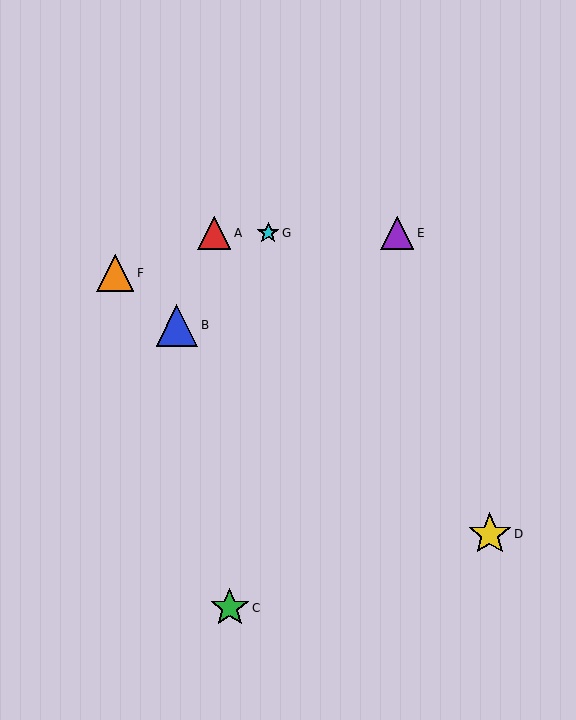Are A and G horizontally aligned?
Yes, both are at y≈233.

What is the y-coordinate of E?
Object E is at y≈233.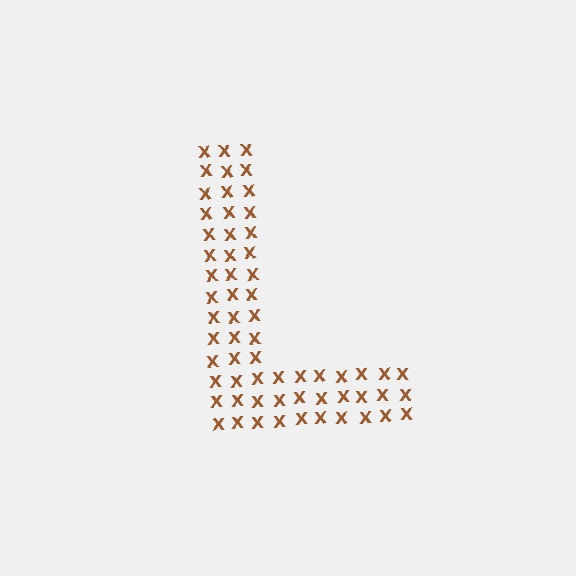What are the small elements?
The small elements are letter X's.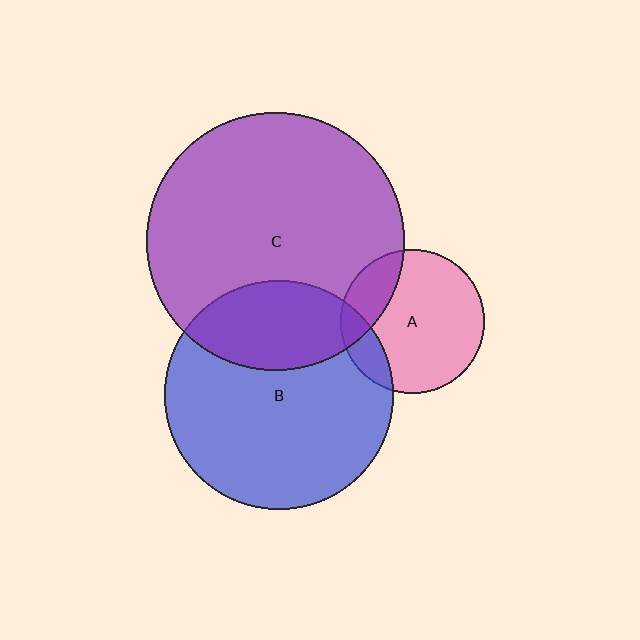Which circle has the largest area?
Circle C (purple).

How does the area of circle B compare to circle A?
Approximately 2.5 times.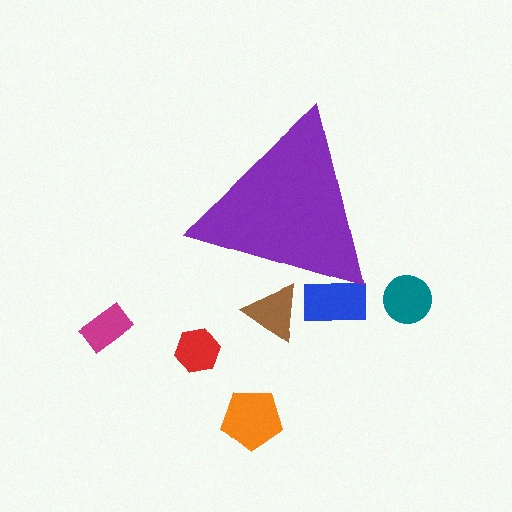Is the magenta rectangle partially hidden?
No, the magenta rectangle is fully visible.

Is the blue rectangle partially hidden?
Yes, the blue rectangle is partially hidden behind the purple triangle.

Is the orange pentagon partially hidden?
No, the orange pentagon is fully visible.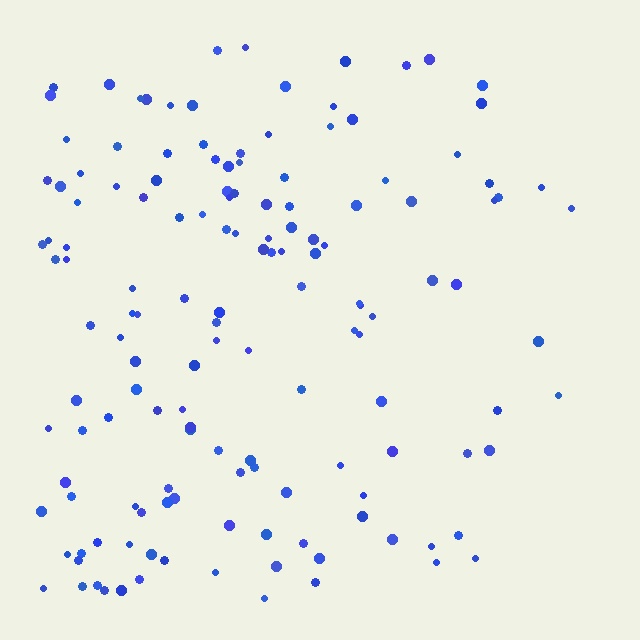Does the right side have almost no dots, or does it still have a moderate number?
Still a moderate number, just noticeably fewer than the left.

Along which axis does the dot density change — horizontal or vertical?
Horizontal.